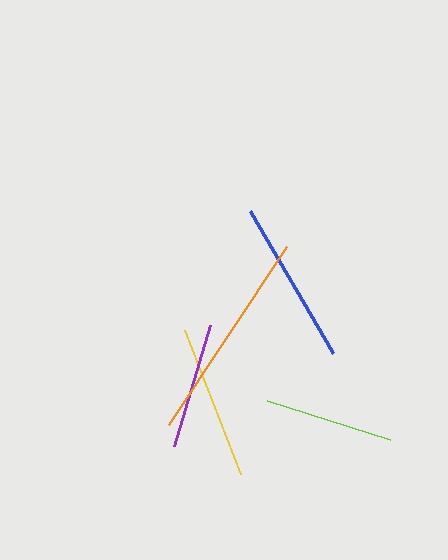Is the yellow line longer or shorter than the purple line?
The yellow line is longer than the purple line.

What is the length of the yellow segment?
The yellow segment is approximately 154 pixels long.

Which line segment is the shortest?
The purple line is the shortest at approximately 127 pixels.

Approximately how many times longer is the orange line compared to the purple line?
The orange line is approximately 1.7 times the length of the purple line.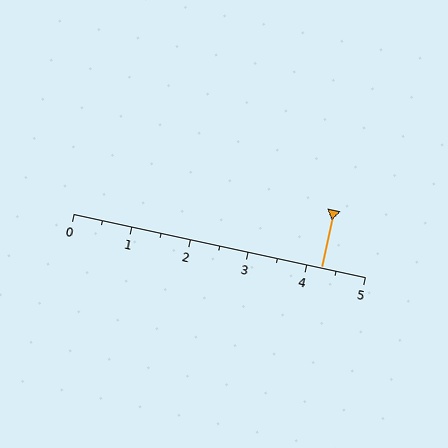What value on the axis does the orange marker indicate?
The marker indicates approximately 4.2.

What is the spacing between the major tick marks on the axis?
The major ticks are spaced 1 apart.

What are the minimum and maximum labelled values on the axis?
The axis runs from 0 to 5.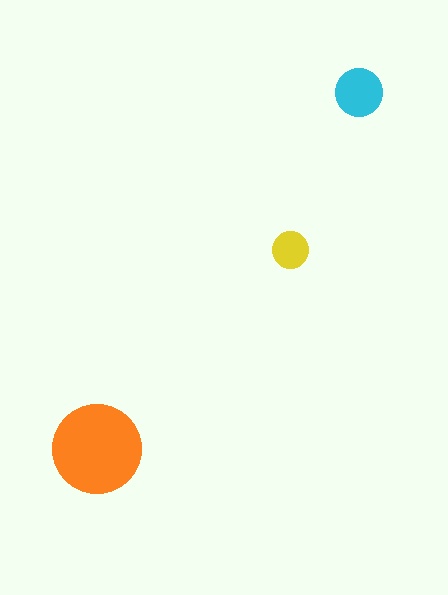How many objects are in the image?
There are 3 objects in the image.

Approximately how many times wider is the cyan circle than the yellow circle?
About 1.5 times wider.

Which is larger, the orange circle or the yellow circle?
The orange one.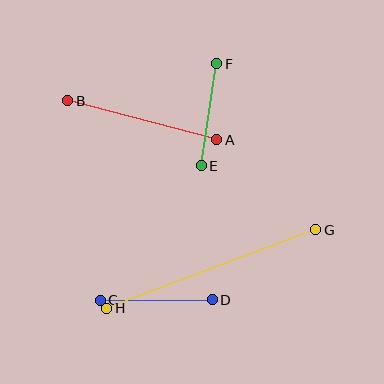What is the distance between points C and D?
The distance is approximately 112 pixels.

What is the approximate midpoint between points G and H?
The midpoint is at approximately (211, 269) pixels.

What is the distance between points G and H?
The distance is approximately 223 pixels.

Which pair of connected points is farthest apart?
Points G and H are farthest apart.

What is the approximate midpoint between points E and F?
The midpoint is at approximately (209, 115) pixels.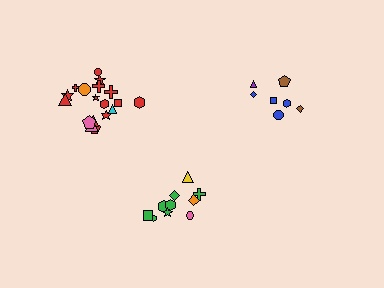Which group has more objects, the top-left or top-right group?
The top-left group.